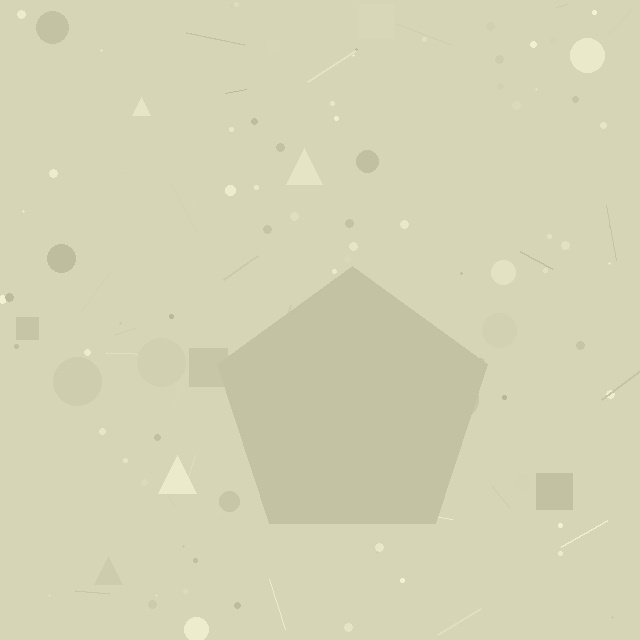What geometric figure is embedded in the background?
A pentagon is embedded in the background.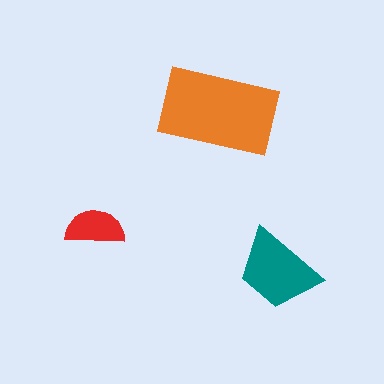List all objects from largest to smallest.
The orange rectangle, the teal trapezoid, the red semicircle.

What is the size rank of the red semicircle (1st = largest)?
3rd.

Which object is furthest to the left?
The red semicircle is leftmost.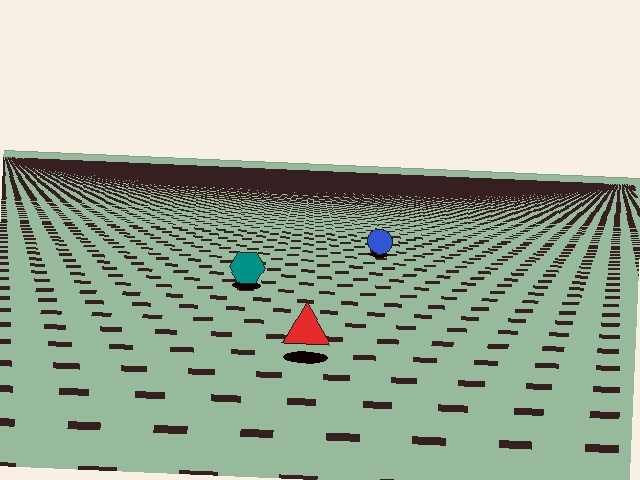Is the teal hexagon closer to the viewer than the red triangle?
No. The red triangle is closer — you can tell from the texture gradient: the ground texture is coarser near it.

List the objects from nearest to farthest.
From nearest to farthest: the red triangle, the teal hexagon, the blue circle.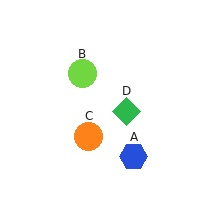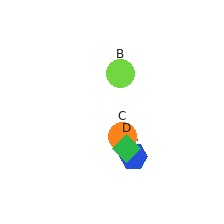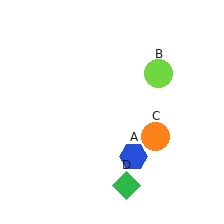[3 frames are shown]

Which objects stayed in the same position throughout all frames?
Blue hexagon (object A) remained stationary.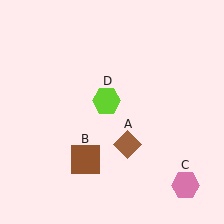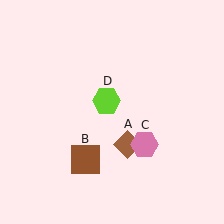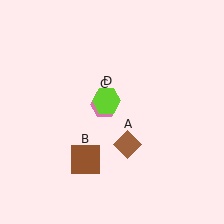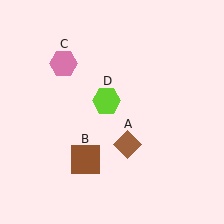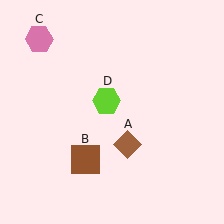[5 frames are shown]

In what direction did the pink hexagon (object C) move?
The pink hexagon (object C) moved up and to the left.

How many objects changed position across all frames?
1 object changed position: pink hexagon (object C).